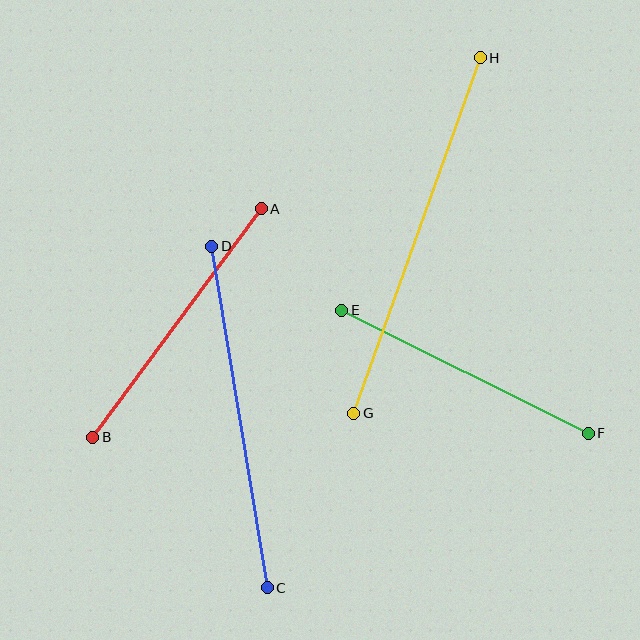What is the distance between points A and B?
The distance is approximately 284 pixels.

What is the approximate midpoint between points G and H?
The midpoint is at approximately (417, 236) pixels.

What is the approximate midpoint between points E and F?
The midpoint is at approximately (465, 372) pixels.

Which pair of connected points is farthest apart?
Points G and H are farthest apart.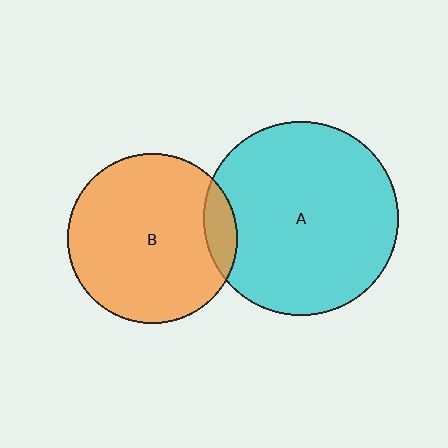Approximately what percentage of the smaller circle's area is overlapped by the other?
Approximately 10%.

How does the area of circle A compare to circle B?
Approximately 1.3 times.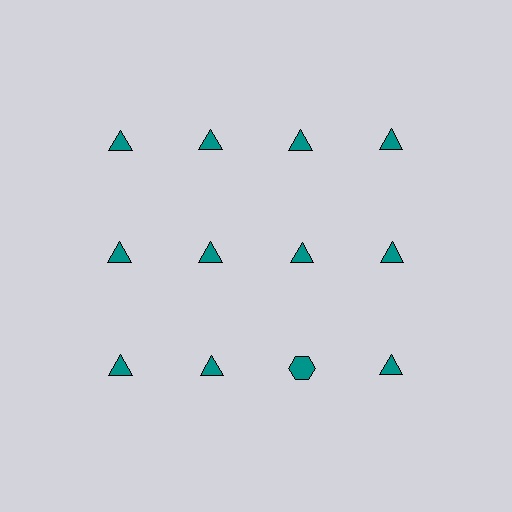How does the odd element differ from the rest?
It has a different shape: hexagon instead of triangle.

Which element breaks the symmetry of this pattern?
The teal hexagon in the third row, center column breaks the symmetry. All other shapes are teal triangles.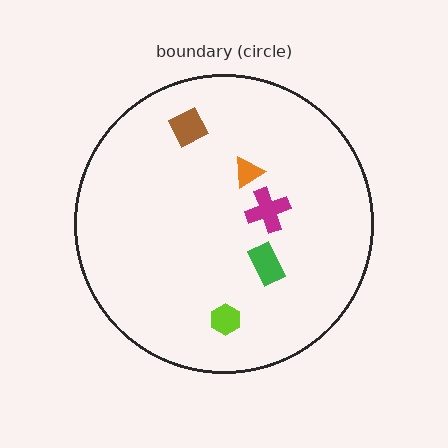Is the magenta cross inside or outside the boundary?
Inside.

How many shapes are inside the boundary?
5 inside, 0 outside.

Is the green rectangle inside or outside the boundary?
Inside.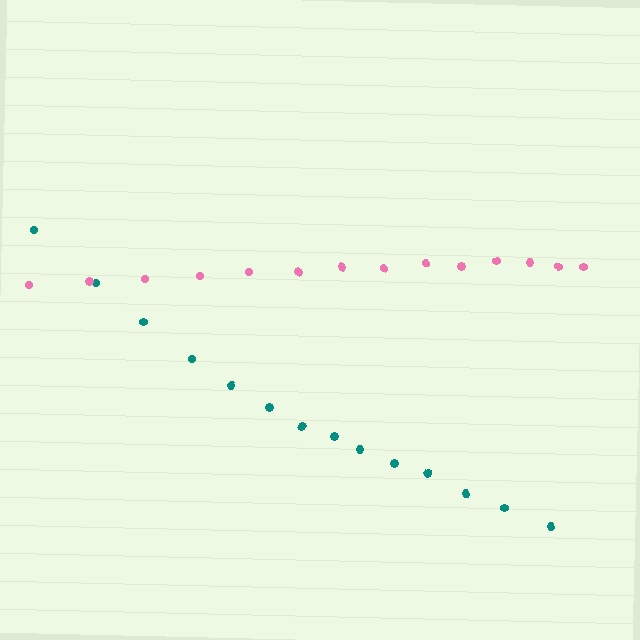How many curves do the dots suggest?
There are 2 distinct paths.